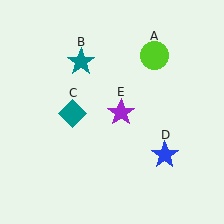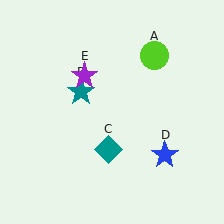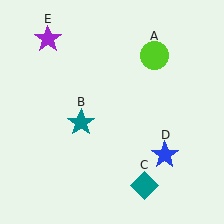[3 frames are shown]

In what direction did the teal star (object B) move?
The teal star (object B) moved down.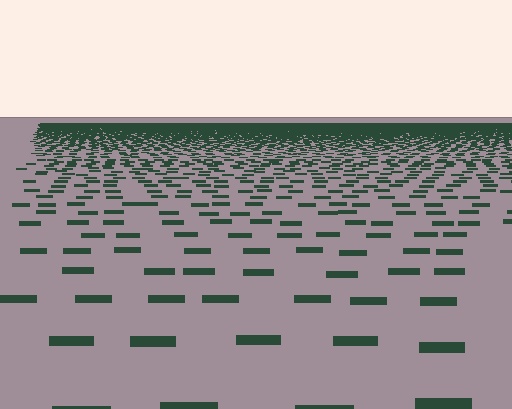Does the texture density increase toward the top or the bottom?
Density increases toward the top.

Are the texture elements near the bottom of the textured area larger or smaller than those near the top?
Larger. Near the bottom, elements are closer to the viewer and appear at a bigger on-screen size.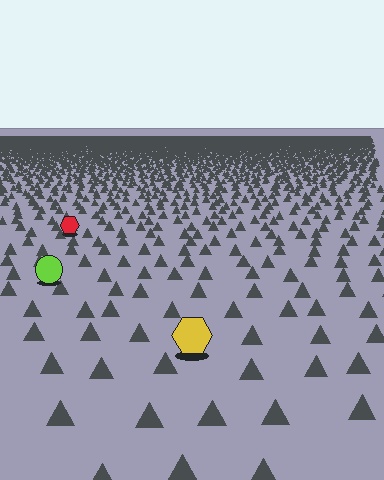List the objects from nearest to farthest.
From nearest to farthest: the yellow hexagon, the lime circle, the red hexagon.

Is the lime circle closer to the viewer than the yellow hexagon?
No. The yellow hexagon is closer — you can tell from the texture gradient: the ground texture is coarser near it.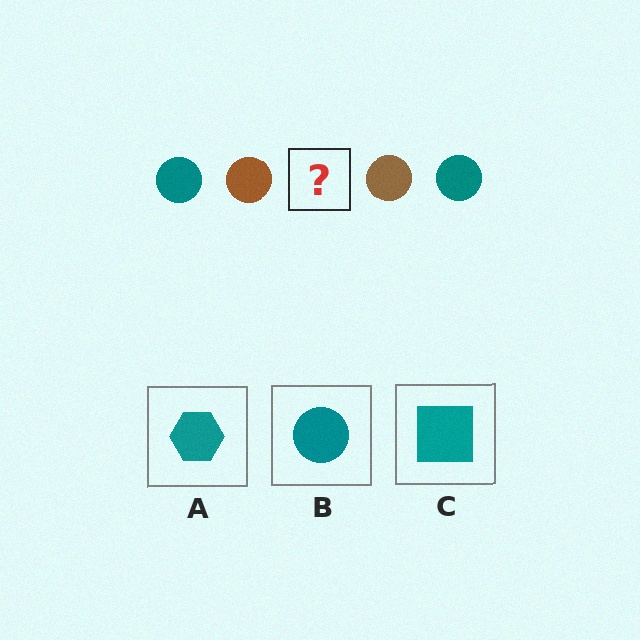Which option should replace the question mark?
Option B.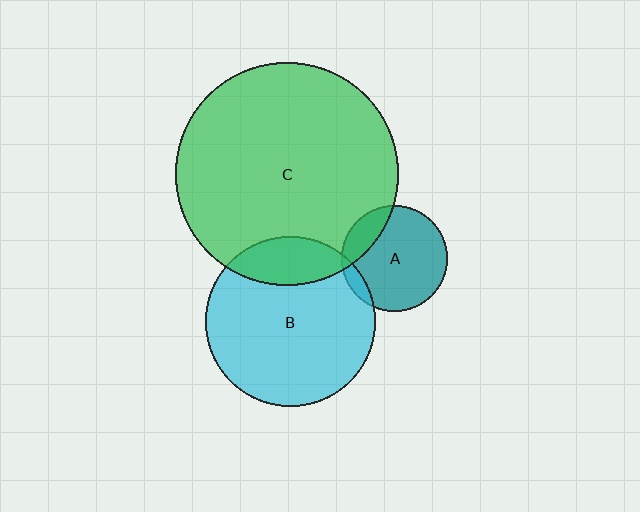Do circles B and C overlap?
Yes.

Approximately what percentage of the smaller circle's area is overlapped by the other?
Approximately 20%.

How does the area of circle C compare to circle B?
Approximately 1.7 times.